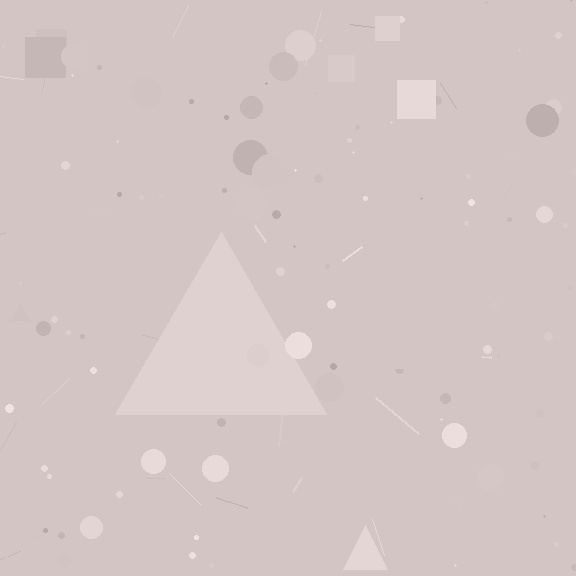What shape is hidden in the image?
A triangle is hidden in the image.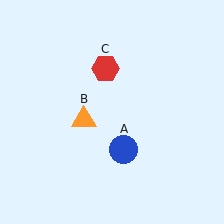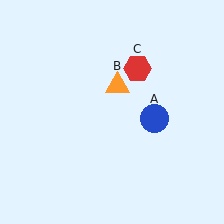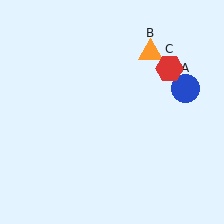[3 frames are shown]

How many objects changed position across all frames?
3 objects changed position: blue circle (object A), orange triangle (object B), red hexagon (object C).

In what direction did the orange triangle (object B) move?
The orange triangle (object B) moved up and to the right.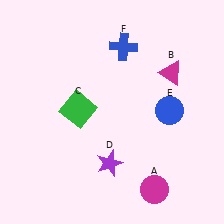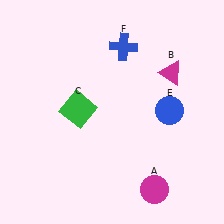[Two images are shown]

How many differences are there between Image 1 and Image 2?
There is 1 difference between the two images.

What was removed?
The purple star (D) was removed in Image 2.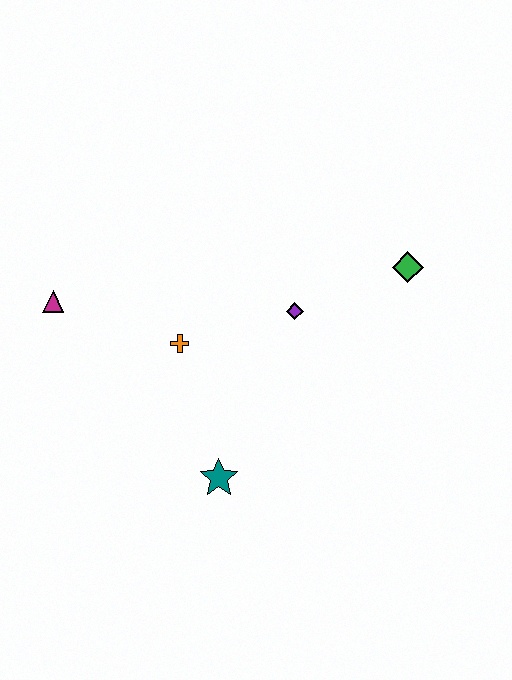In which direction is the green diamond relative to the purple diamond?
The green diamond is to the right of the purple diamond.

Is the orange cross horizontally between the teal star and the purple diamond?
No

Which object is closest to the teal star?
The orange cross is closest to the teal star.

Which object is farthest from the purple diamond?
The magenta triangle is farthest from the purple diamond.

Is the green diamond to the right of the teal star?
Yes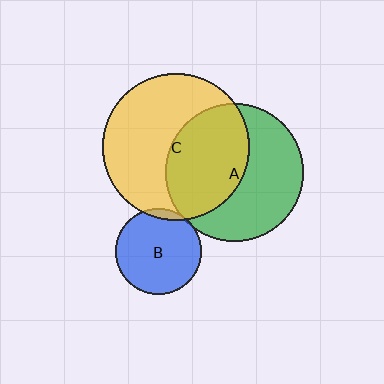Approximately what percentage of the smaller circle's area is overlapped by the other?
Approximately 5%.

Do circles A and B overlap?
Yes.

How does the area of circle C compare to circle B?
Approximately 2.9 times.